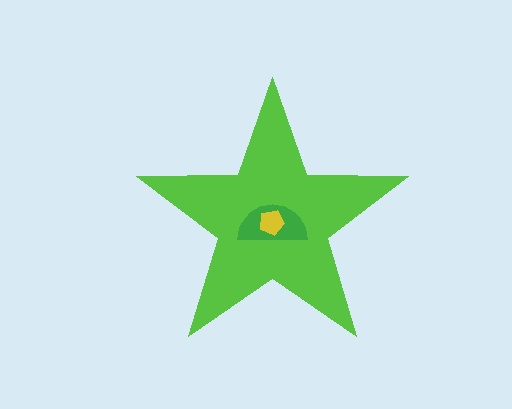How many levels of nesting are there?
3.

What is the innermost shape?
The yellow pentagon.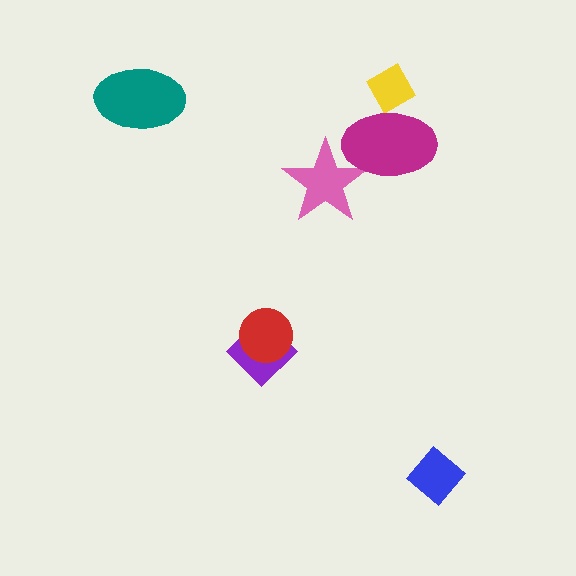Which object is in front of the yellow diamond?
The magenta ellipse is in front of the yellow diamond.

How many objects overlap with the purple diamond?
1 object overlaps with the purple diamond.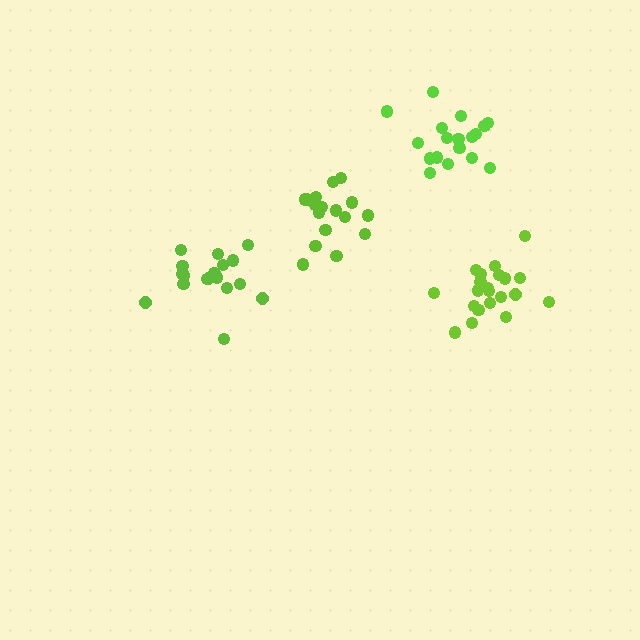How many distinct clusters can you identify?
There are 4 distinct clusters.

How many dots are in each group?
Group 1: 21 dots, Group 2: 18 dots, Group 3: 18 dots, Group 4: 17 dots (74 total).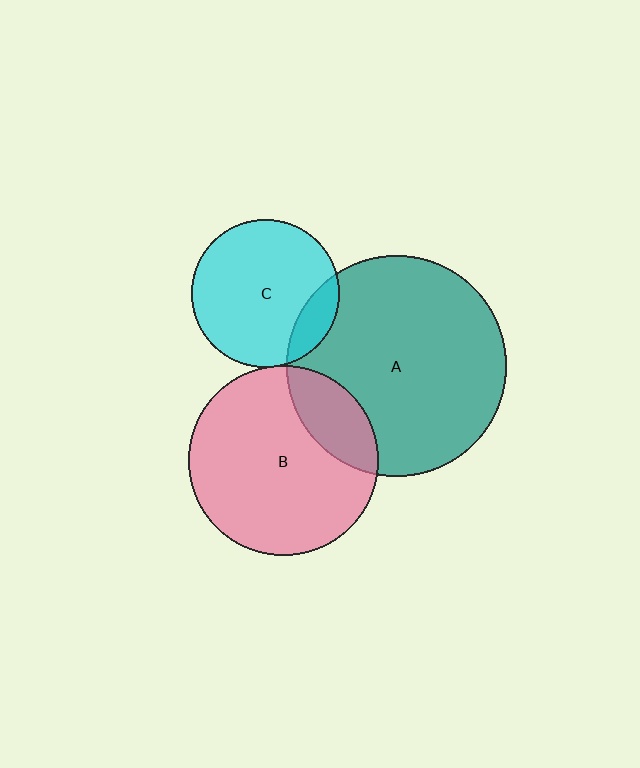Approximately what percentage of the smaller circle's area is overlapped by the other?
Approximately 5%.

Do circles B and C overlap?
Yes.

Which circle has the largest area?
Circle A (teal).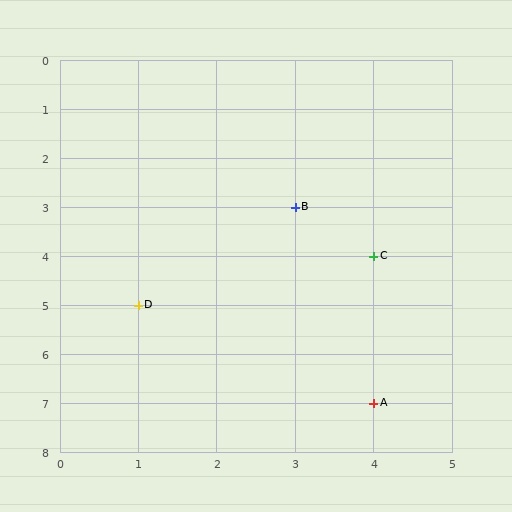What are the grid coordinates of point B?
Point B is at grid coordinates (3, 3).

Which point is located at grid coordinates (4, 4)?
Point C is at (4, 4).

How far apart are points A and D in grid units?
Points A and D are 3 columns and 2 rows apart (about 3.6 grid units diagonally).